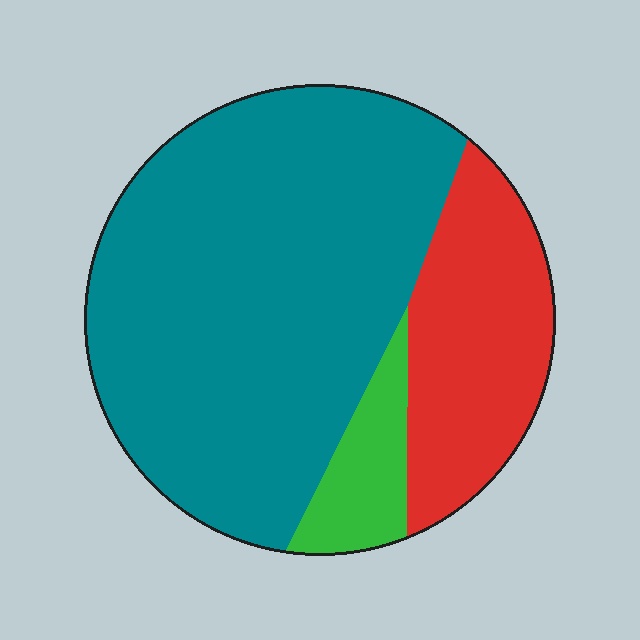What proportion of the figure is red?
Red takes up about one quarter (1/4) of the figure.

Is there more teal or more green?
Teal.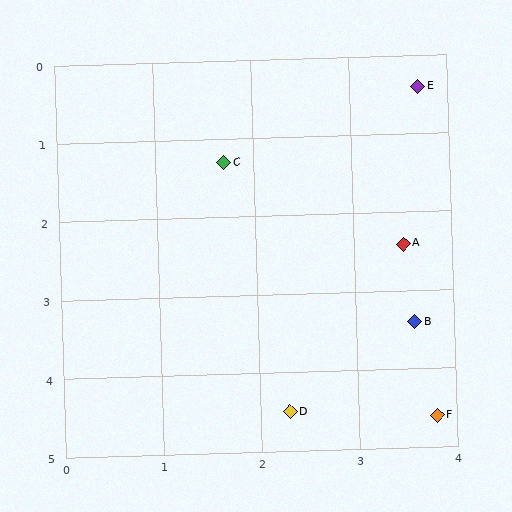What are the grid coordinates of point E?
Point E is at approximately (3.7, 0.4).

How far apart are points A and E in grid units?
Points A and E are about 2.0 grid units apart.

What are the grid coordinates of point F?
Point F is at approximately (3.8, 4.6).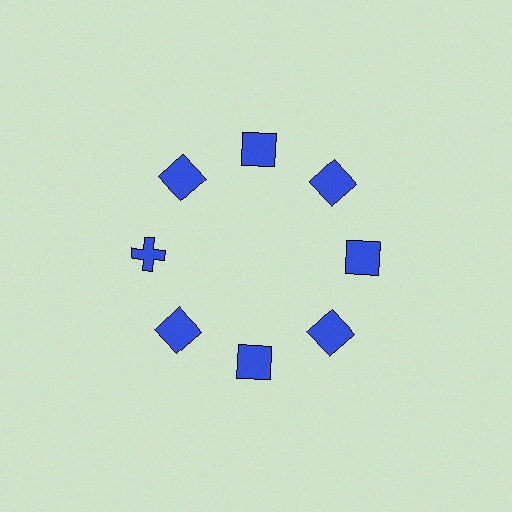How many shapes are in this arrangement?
There are 8 shapes arranged in a ring pattern.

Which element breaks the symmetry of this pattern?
The blue cross at roughly the 9 o'clock position breaks the symmetry. All other shapes are blue squares.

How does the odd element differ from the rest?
It has a different shape: cross instead of square.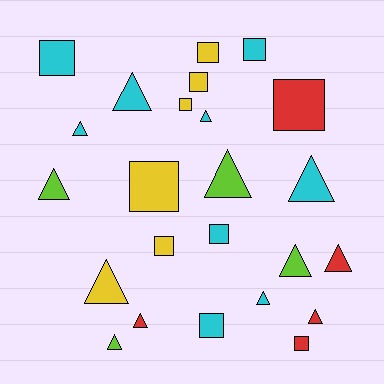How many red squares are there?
There are 2 red squares.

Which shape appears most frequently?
Triangle, with 13 objects.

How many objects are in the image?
There are 24 objects.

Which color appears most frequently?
Cyan, with 9 objects.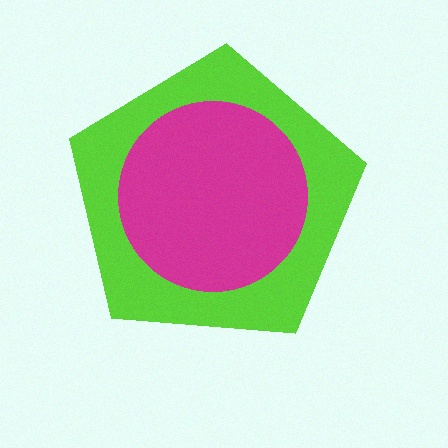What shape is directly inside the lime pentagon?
The magenta circle.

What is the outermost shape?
The lime pentagon.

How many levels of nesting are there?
2.